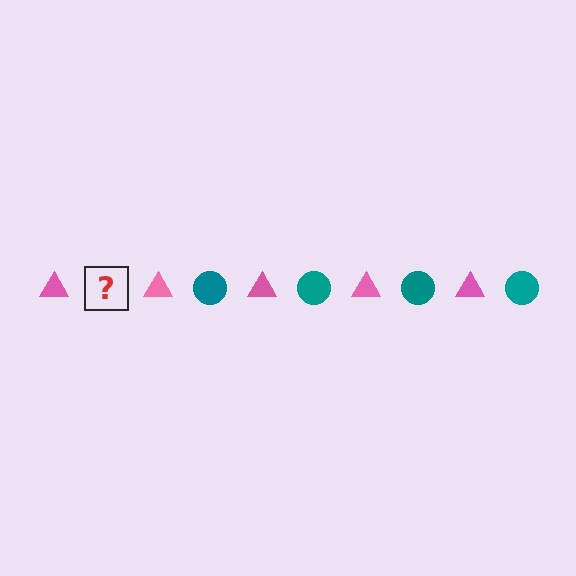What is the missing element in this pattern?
The missing element is a teal circle.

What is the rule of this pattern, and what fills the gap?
The rule is that the pattern alternates between pink triangle and teal circle. The gap should be filled with a teal circle.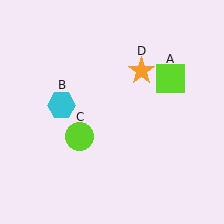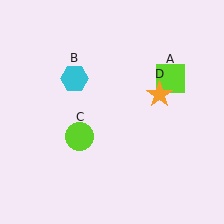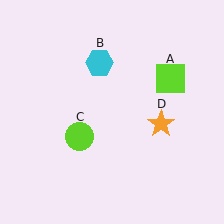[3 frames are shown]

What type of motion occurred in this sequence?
The cyan hexagon (object B), orange star (object D) rotated clockwise around the center of the scene.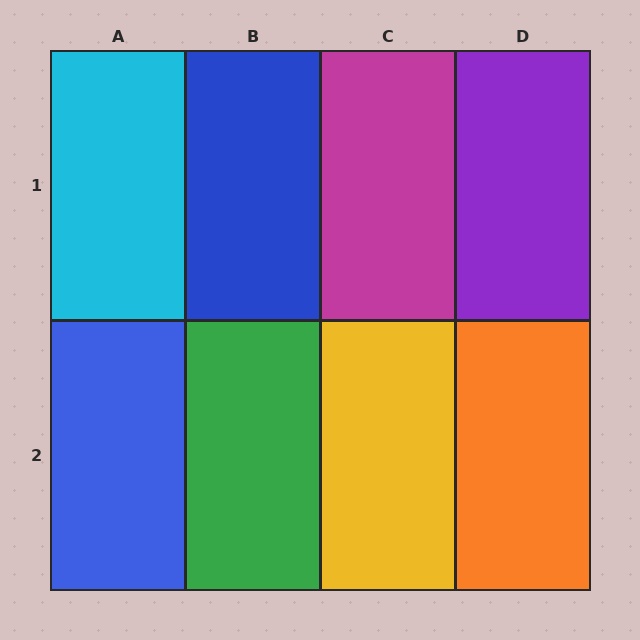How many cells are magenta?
1 cell is magenta.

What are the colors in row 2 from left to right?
Blue, green, yellow, orange.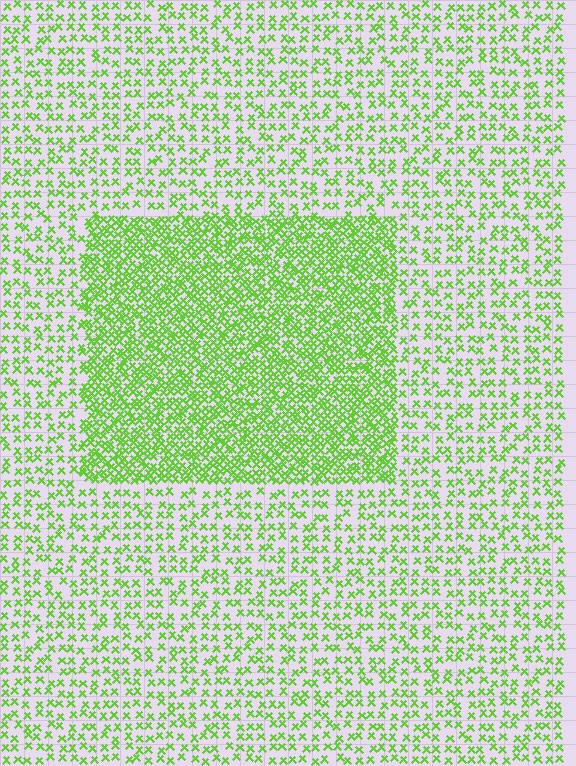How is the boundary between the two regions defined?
The boundary is defined by a change in element density (approximately 2.4x ratio). All elements are the same color, size, and shape.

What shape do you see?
I see a rectangle.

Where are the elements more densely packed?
The elements are more densely packed inside the rectangle boundary.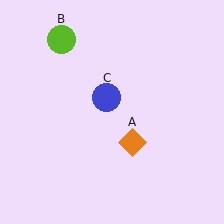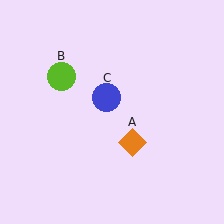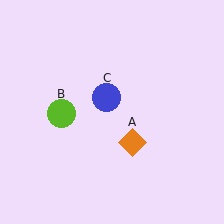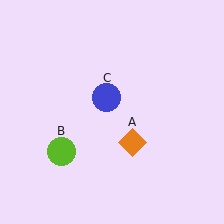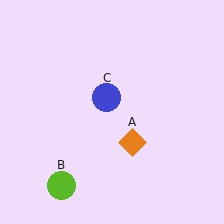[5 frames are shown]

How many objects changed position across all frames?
1 object changed position: lime circle (object B).